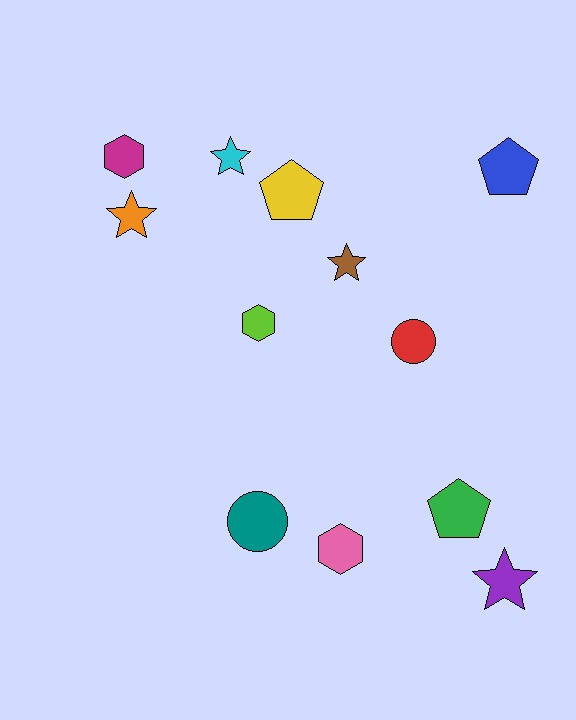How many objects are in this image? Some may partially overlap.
There are 12 objects.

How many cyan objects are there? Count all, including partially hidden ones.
There is 1 cyan object.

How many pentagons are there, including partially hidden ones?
There are 3 pentagons.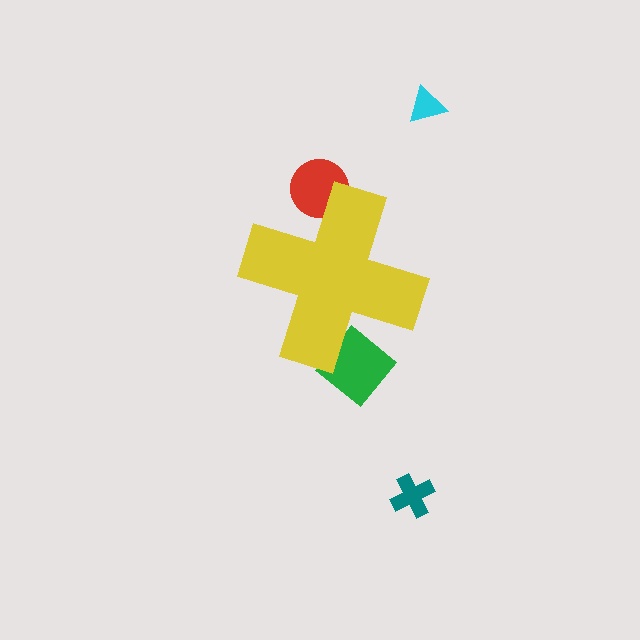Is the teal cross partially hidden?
No, the teal cross is fully visible.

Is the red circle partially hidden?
Yes, the red circle is partially hidden behind the yellow cross.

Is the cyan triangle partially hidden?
No, the cyan triangle is fully visible.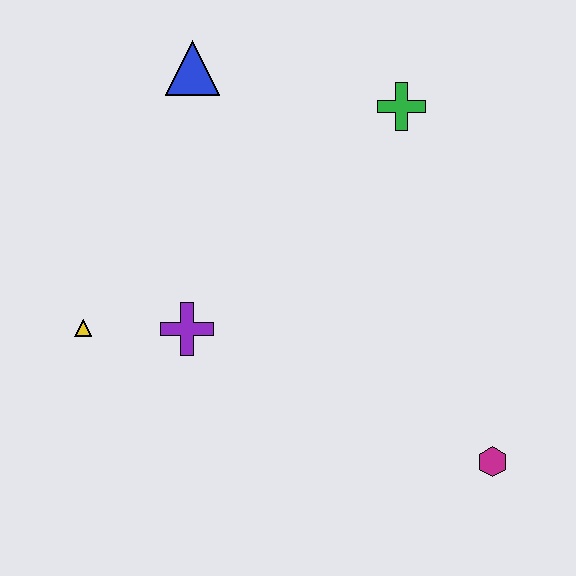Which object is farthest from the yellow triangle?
The magenta hexagon is farthest from the yellow triangle.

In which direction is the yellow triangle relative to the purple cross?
The yellow triangle is to the left of the purple cross.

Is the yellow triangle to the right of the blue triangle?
No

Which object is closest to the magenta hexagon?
The purple cross is closest to the magenta hexagon.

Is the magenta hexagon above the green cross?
No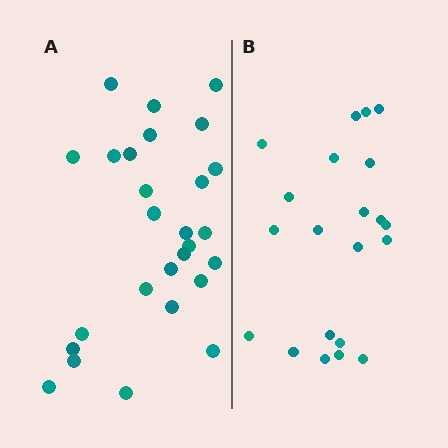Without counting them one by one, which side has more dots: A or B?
Region A (the left region) has more dots.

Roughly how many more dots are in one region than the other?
Region A has about 6 more dots than region B.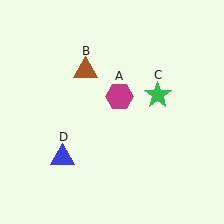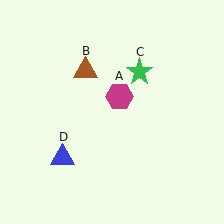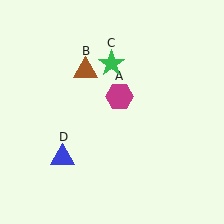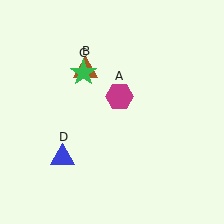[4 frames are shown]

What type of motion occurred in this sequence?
The green star (object C) rotated counterclockwise around the center of the scene.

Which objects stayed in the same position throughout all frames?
Magenta hexagon (object A) and brown triangle (object B) and blue triangle (object D) remained stationary.